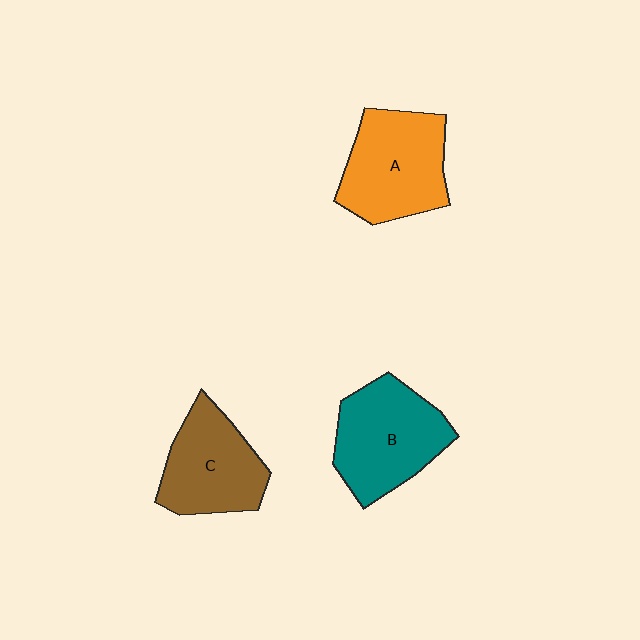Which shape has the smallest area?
Shape C (brown).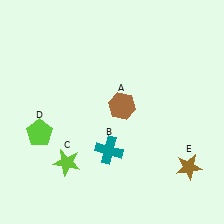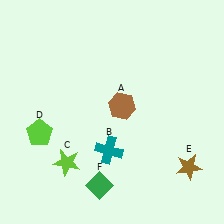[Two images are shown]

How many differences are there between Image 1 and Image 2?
There is 1 difference between the two images.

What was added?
A green diamond (F) was added in Image 2.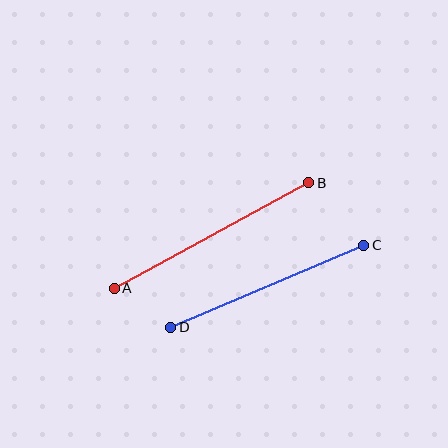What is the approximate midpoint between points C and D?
The midpoint is at approximately (267, 286) pixels.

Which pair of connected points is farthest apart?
Points A and B are farthest apart.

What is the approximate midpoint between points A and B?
The midpoint is at approximately (212, 235) pixels.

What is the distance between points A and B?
The distance is approximately 221 pixels.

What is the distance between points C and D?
The distance is approximately 210 pixels.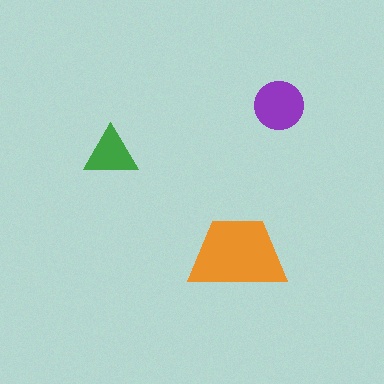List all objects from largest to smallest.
The orange trapezoid, the purple circle, the green triangle.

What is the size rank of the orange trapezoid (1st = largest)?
1st.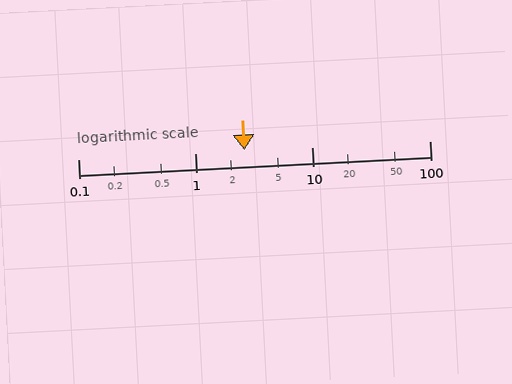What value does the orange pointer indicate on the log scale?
The pointer indicates approximately 2.6.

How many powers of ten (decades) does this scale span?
The scale spans 3 decades, from 0.1 to 100.